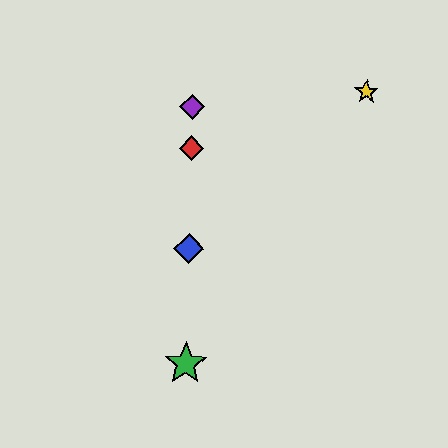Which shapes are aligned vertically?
The red diamond, the blue diamond, the green star, the purple diamond are aligned vertically.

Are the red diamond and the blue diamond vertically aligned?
Yes, both are at x≈191.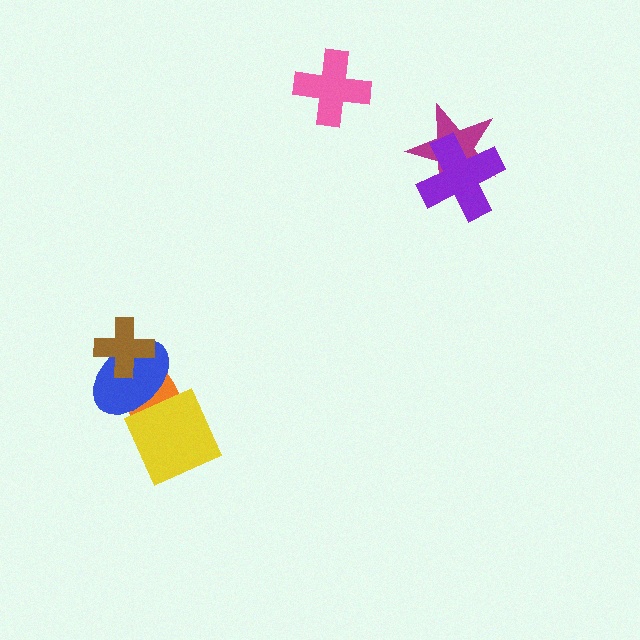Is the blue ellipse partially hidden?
Yes, it is partially covered by another shape.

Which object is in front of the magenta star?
The purple cross is in front of the magenta star.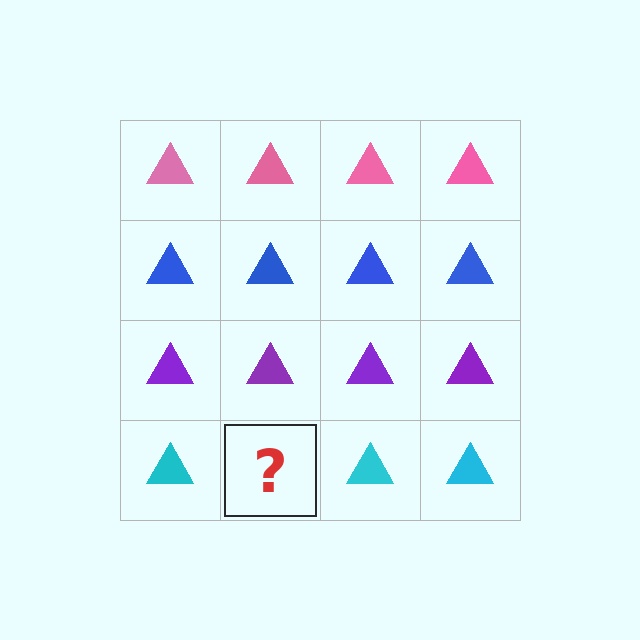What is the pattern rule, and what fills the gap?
The rule is that each row has a consistent color. The gap should be filled with a cyan triangle.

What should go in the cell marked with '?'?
The missing cell should contain a cyan triangle.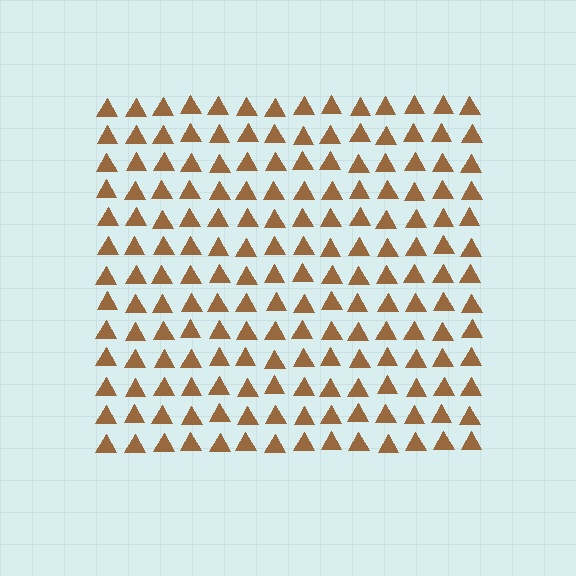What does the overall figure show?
The overall figure shows a square.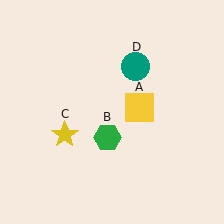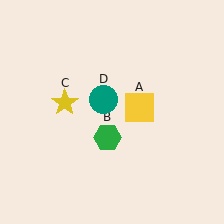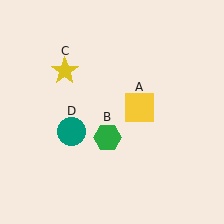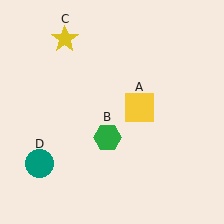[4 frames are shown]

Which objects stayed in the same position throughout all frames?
Yellow square (object A) and green hexagon (object B) remained stationary.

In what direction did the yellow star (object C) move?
The yellow star (object C) moved up.